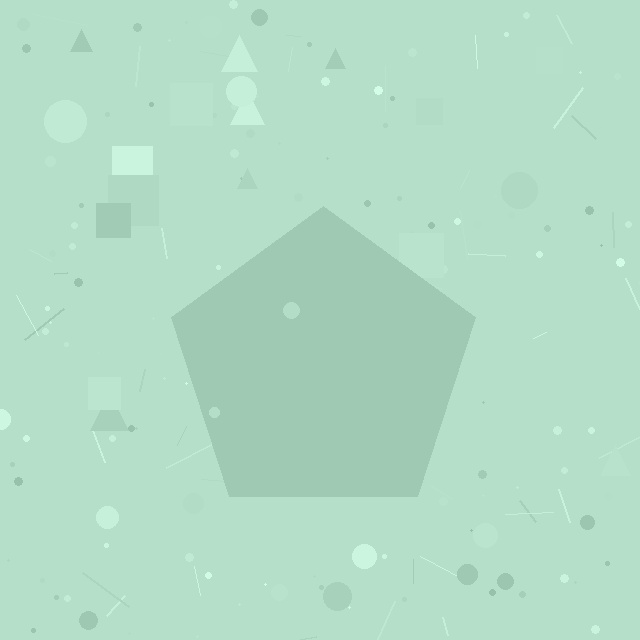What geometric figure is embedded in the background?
A pentagon is embedded in the background.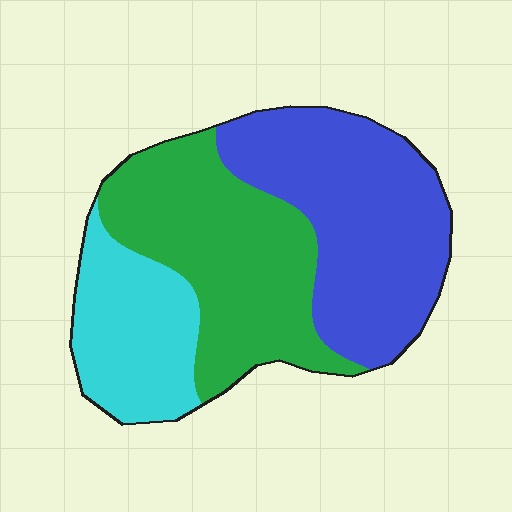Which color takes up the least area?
Cyan, at roughly 20%.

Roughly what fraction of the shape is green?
Green covers 38% of the shape.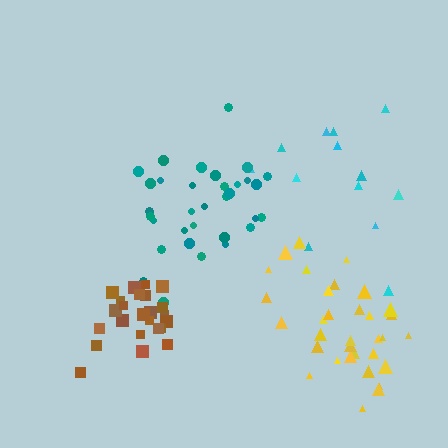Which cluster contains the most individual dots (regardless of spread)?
Teal (33).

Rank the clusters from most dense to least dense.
brown, teal, yellow, cyan.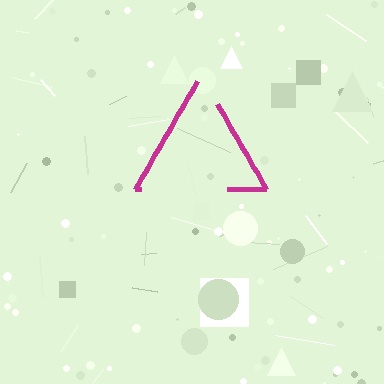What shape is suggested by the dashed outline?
The dashed outline suggests a triangle.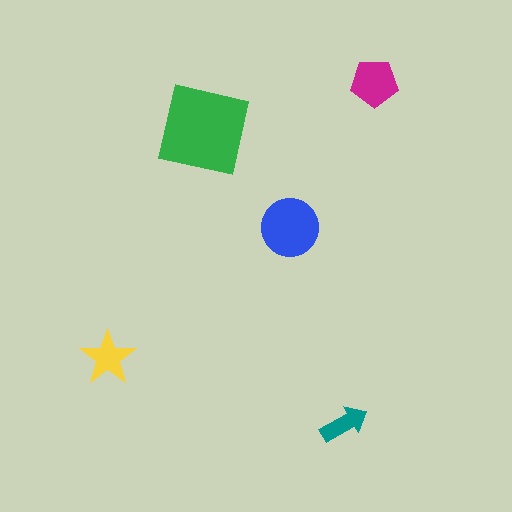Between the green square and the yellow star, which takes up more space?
The green square.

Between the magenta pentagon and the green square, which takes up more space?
The green square.